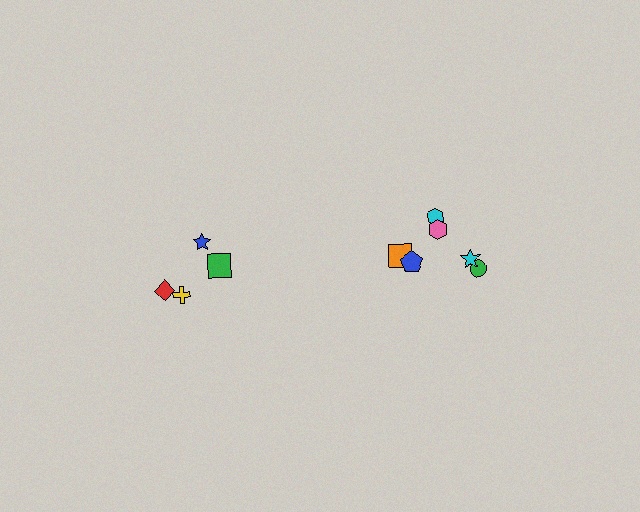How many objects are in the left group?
There are 4 objects.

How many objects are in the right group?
There are 6 objects.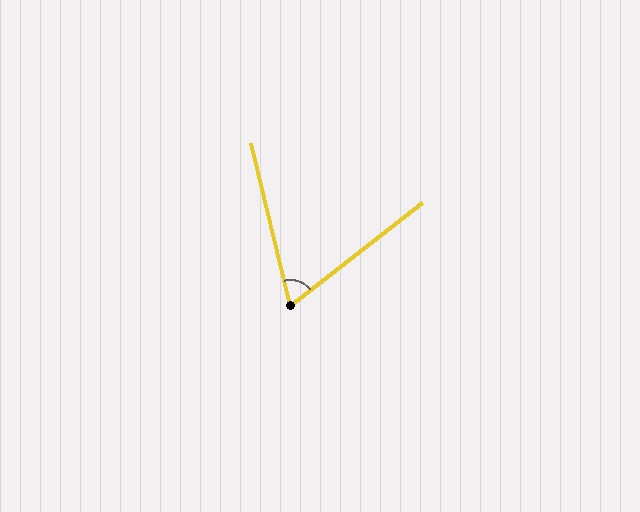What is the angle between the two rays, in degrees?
Approximately 66 degrees.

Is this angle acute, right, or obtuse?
It is acute.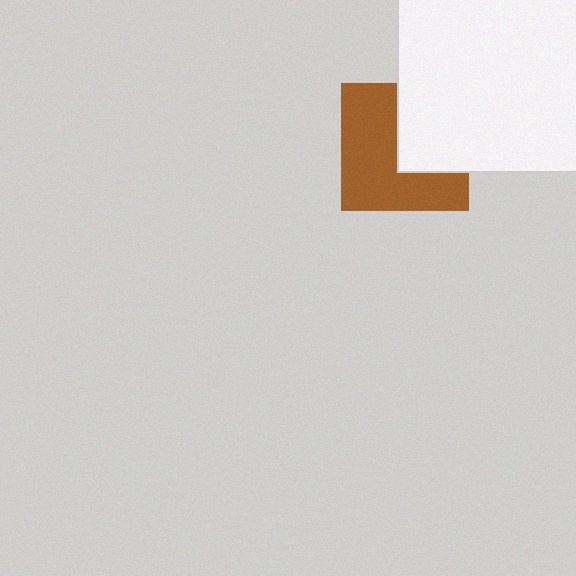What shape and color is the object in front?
The object in front is a white square.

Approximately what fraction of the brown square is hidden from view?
Roughly 40% of the brown square is hidden behind the white square.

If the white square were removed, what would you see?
You would see the complete brown square.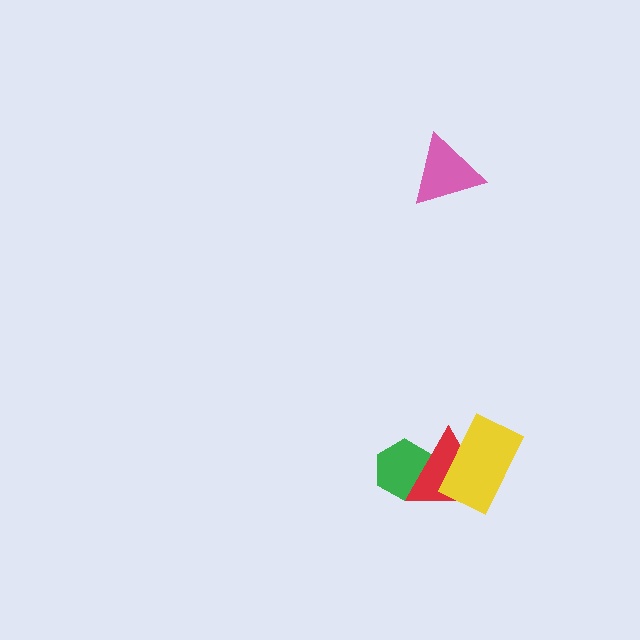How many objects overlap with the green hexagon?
1 object overlaps with the green hexagon.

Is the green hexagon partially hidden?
Yes, it is partially covered by another shape.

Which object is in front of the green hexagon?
The red triangle is in front of the green hexagon.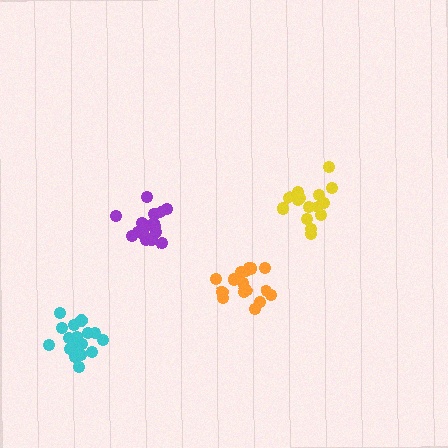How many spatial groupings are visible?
There are 4 spatial groupings.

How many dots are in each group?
Group 1: 16 dots, Group 2: 16 dots, Group 3: 20 dots, Group 4: 15 dots (67 total).